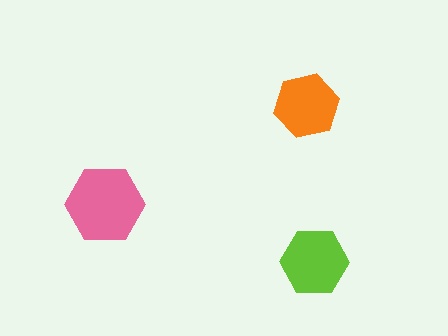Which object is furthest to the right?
The lime hexagon is rightmost.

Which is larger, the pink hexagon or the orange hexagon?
The pink one.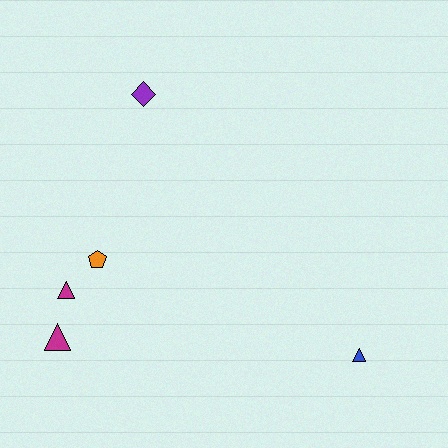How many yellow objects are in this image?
There are no yellow objects.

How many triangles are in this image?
There are 3 triangles.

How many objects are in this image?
There are 5 objects.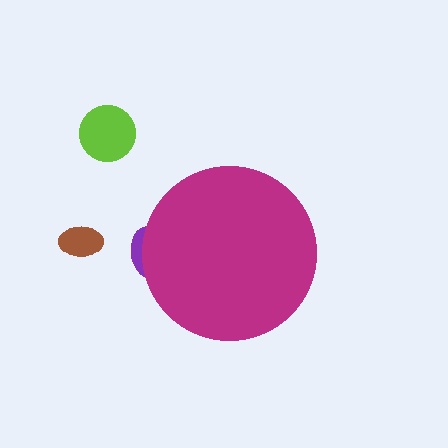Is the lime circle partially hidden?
No, the lime circle is fully visible.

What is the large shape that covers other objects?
A magenta circle.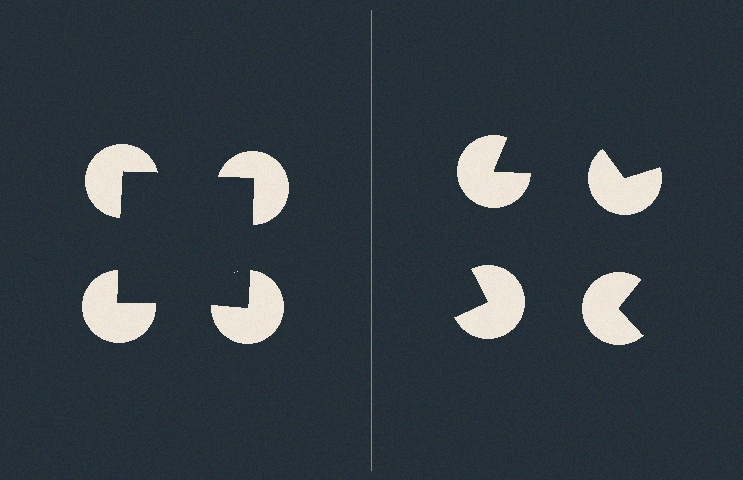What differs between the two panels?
The pac-man discs are positioned identically on both sides; only the wedge orientations differ. On the left they align to a square; on the right they are misaligned.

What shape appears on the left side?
An illusory square.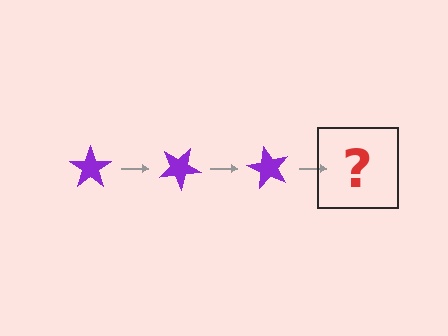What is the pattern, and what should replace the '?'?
The pattern is that the star rotates 30 degrees each step. The '?' should be a purple star rotated 90 degrees.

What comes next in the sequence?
The next element should be a purple star rotated 90 degrees.